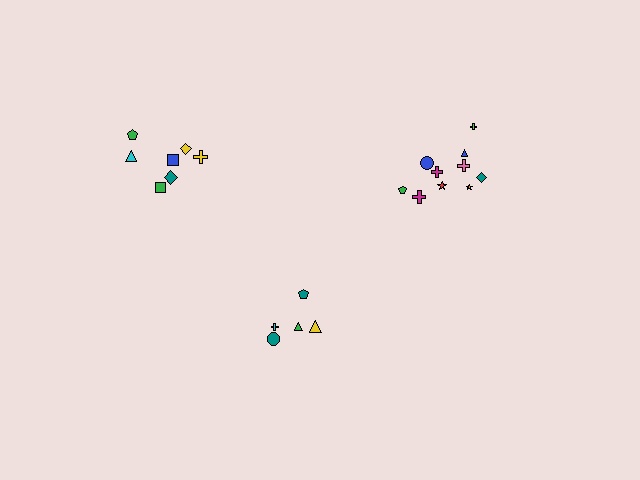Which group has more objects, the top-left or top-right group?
The top-right group.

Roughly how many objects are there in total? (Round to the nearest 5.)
Roughly 20 objects in total.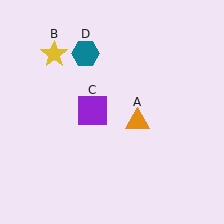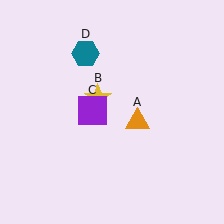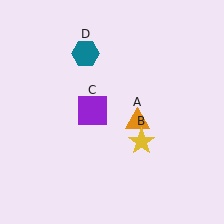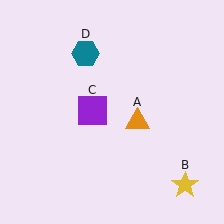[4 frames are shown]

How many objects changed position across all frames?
1 object changed position: yellow star (object B).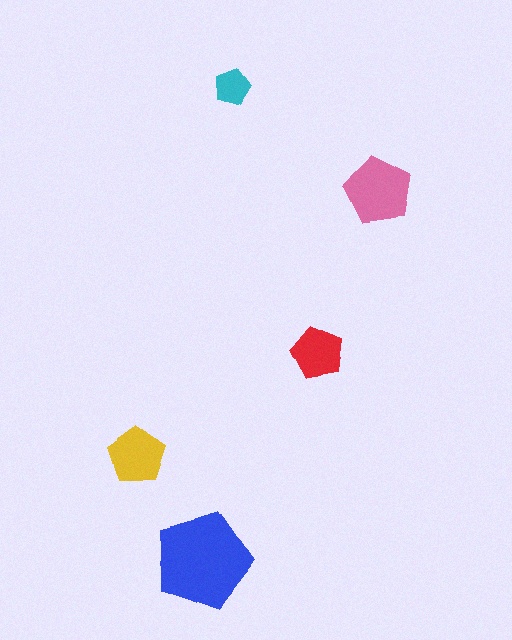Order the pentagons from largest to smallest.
the blue one, the pink one, the yellow one, the red one, the cyan one.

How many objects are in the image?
There are 5 objects in the image.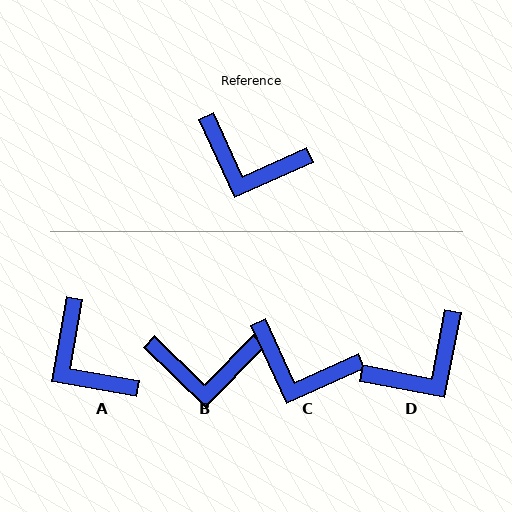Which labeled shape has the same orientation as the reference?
C.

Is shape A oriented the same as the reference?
No, it is off by about 34 degrees.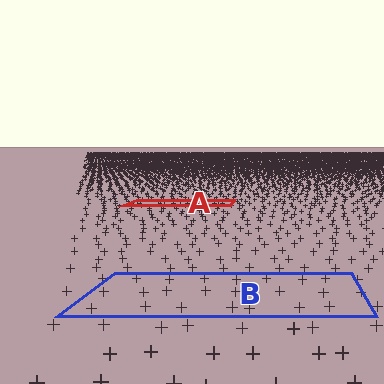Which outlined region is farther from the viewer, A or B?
Region A is farther from the viewer — the texture elements inside it appear smaller and more densely packed.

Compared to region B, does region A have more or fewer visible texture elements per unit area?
Region A has more texture elements per unit area — they are packed more densely because it is farther away.